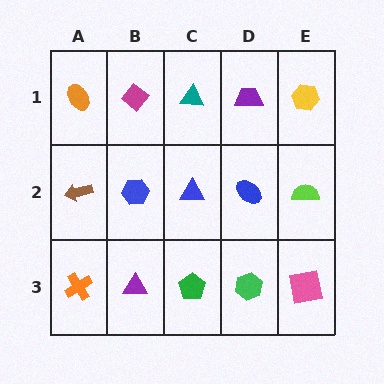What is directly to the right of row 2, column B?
A blue triangle.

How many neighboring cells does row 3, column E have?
2.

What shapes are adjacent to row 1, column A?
A brown arrow (row 2, column A), a magenta diamond (row 1, column B).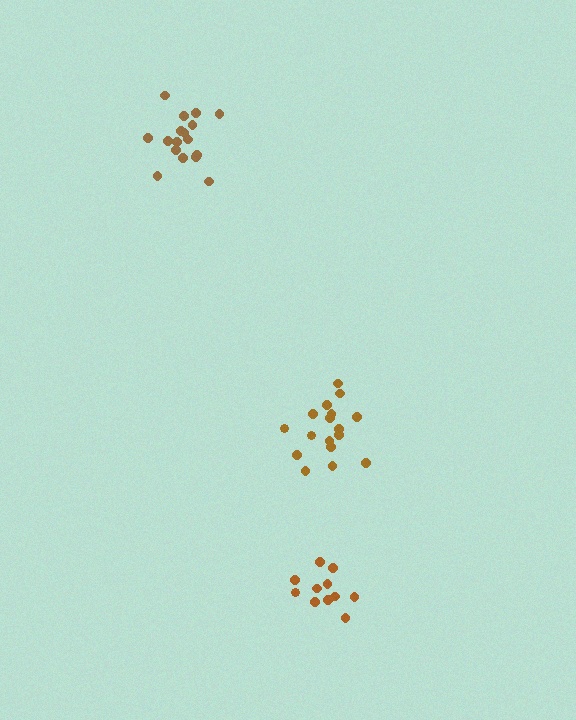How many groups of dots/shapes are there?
There are 3 groups.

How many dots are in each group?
Group 1: 17 dots, Group 2: 17 dots, Group 3: 11 dots (45 total).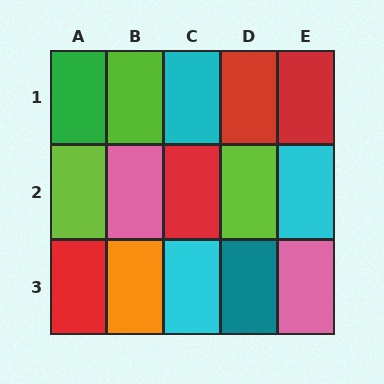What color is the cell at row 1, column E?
Red.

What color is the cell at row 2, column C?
Red.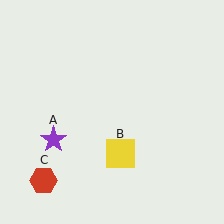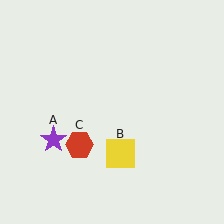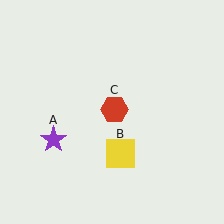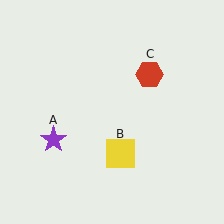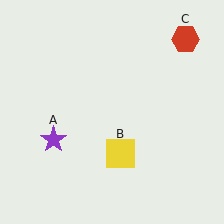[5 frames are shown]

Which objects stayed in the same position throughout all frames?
Purple star (object A) and yellow square (object B) remained stationary.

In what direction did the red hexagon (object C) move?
The red hexagon (object C) moved up and to the right.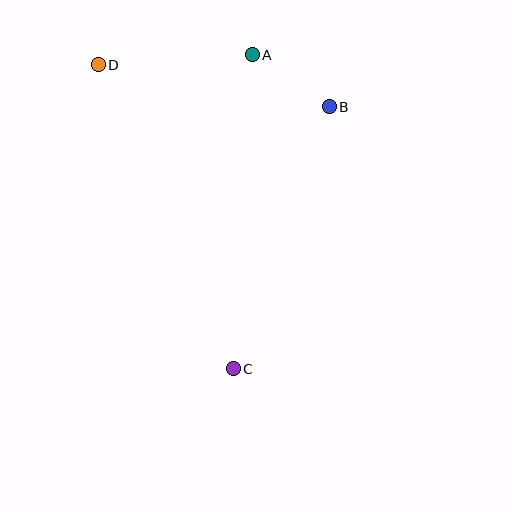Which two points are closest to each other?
Points A and B are closest to each other.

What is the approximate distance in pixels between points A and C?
The distance between A and C is approximately 315 pixels.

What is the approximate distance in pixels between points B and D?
The distance between B and D is approximately 235 pixels.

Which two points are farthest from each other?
Points C and D are farthest from each other.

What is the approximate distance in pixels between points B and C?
The distance between B and C is approximately 279 pixels.